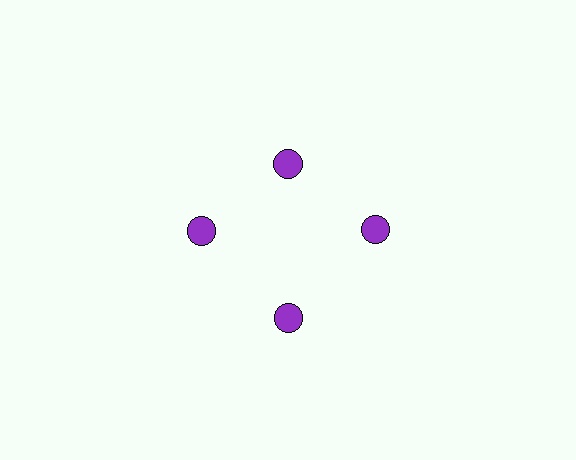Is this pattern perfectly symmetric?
No. The 4 purple circles are arranged in a ring, but one element near the 12 o'clock position is pulled inward toward the center, breaking the 4-fold rotational symmetry.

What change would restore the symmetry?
The symmetry would be restored by moving it outward, back onto the ring so that all 4 circles sit at equal angles and equal distance from the center.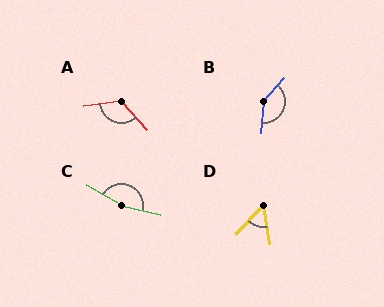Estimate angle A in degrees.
Approximately 126 degrees.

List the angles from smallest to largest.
D (53°), A (126°), B (143°), C (163°).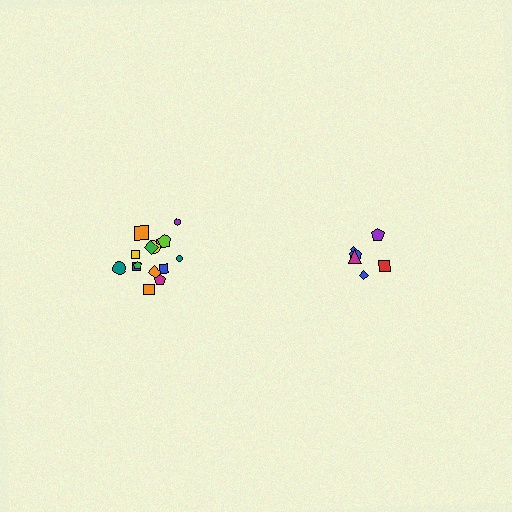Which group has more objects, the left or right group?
The left group.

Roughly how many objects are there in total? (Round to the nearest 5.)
Roughly 20 objects in total.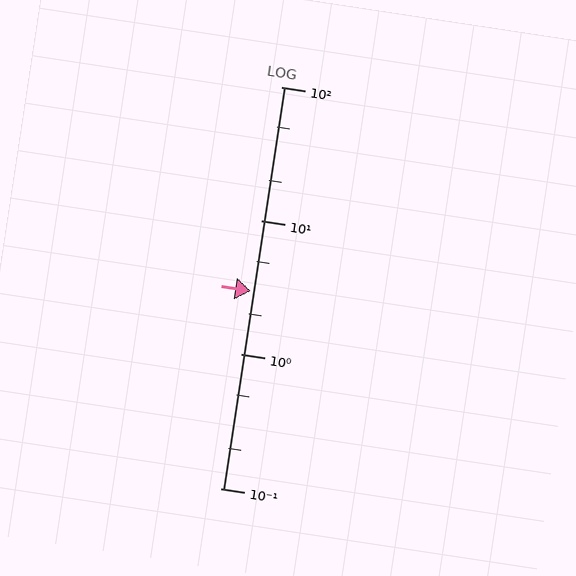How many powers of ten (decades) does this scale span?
The scale spans 3 decades, from 0.1 to 100.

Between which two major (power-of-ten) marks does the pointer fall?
The pointer is between 1 and 10.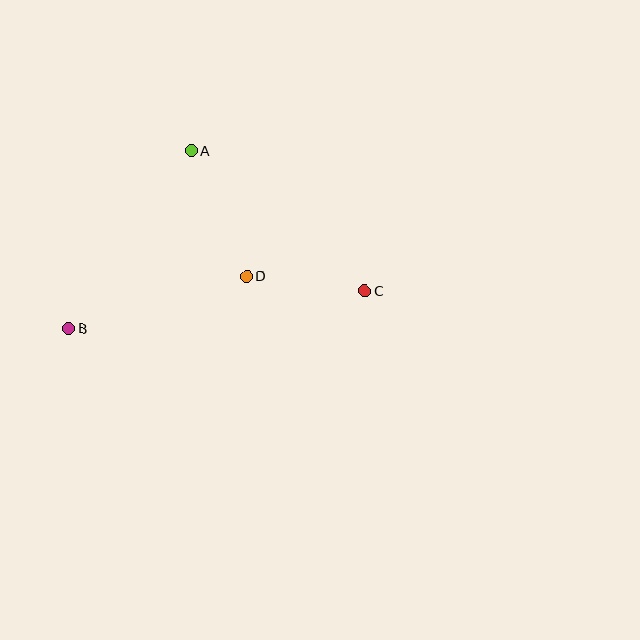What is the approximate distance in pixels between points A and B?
The distance between A and B is approximately 216 pixels.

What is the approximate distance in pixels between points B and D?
The distance between B and D is approximately 186 pixels.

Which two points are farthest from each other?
Points B and C are farthest from each other.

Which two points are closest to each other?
Points C and D are closest to each other.